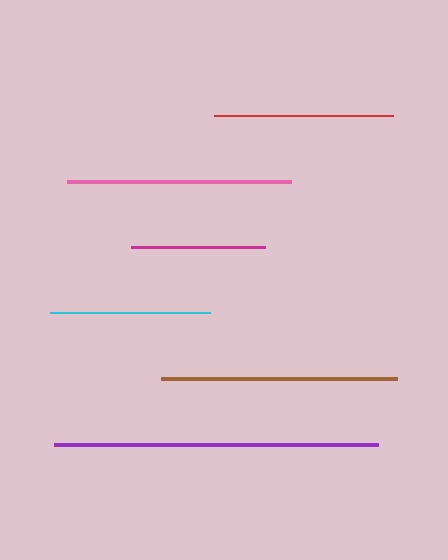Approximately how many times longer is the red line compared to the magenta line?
The red line is approximately 1.3 times the length of the magenta line.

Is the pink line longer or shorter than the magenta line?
The pink line is longer than the magenta line.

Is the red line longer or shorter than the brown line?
The brown line is longer than the red line.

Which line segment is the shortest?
The magenta line is the shortest at approximately 135 pixels.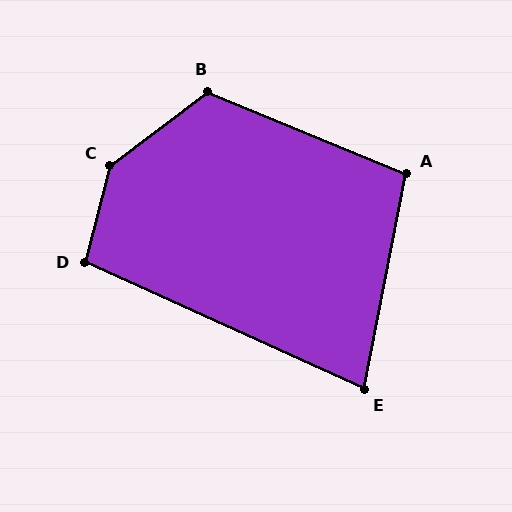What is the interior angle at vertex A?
Approximately 101 degrees (obtuse).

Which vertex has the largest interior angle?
C, at approximately 142 degrees.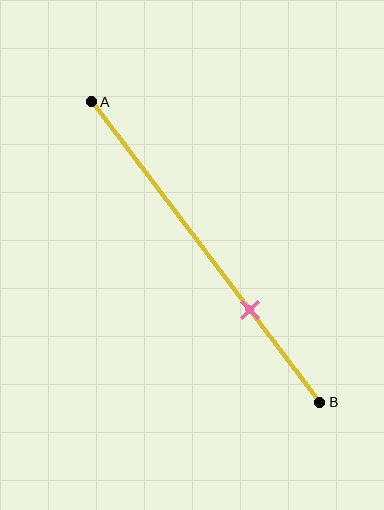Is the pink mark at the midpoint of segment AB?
No, the mark is at about 70% from A, not at the 50% midpoint.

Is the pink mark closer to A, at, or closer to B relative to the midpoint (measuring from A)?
The pink mark is closer to point B than the midpoint of segment AB.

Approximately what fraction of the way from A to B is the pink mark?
The pink mark is approximately 70% of the way from A to B.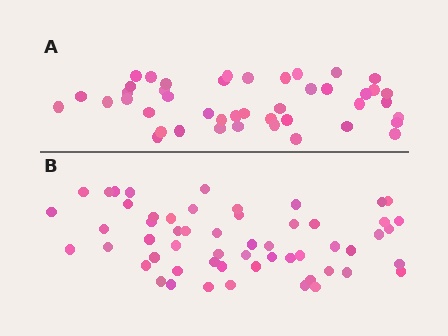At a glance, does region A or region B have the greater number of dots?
Region B (the bottom region) has more dots.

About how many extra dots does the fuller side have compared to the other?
Region B has roughly 12 or so more dots than region A.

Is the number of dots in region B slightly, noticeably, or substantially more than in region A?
Region B has noticeably more, but not dramatically so. The ratio is roughly 1.3 to 1.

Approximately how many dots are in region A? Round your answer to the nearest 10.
About 40 dots. (The exact count is 44, which rounds to 40.)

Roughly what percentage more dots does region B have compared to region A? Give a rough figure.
About 25% more.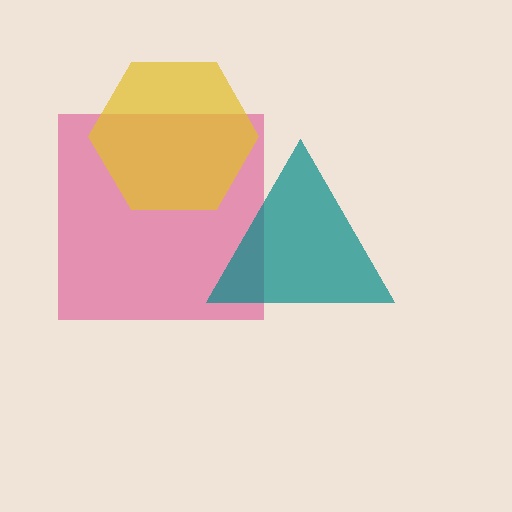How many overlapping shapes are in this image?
There are 3 overlapping shapes in the image.